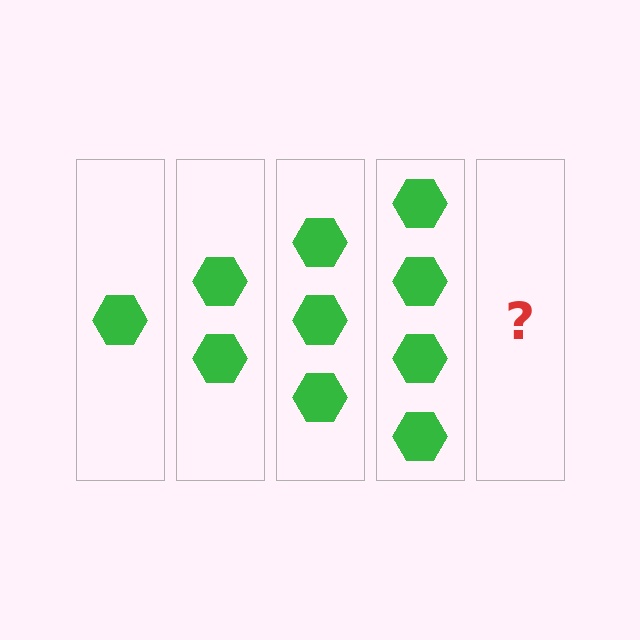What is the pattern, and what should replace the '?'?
The pattern is that each step adds one more hexagon. The '?' should be 5 hexagons.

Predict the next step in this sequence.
The next step is 5 hexagons.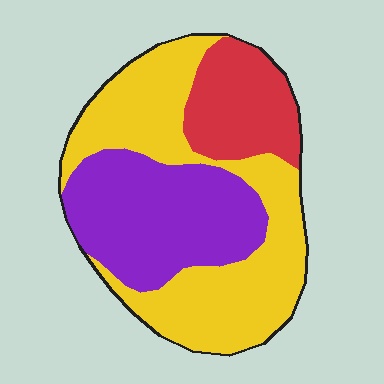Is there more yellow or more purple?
Yellow.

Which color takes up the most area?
Yellow, at roughly 50%.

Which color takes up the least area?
Red, at roughly 20%.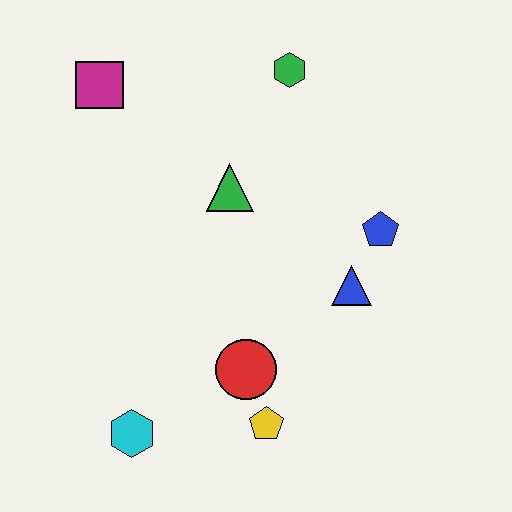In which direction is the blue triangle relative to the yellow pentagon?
The blue triangle is above the yellow pentagon.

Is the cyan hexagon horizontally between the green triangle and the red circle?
No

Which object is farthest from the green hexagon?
The cyan hexagon is farthest from the green hexagon.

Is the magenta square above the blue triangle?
Yes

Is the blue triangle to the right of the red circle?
Yes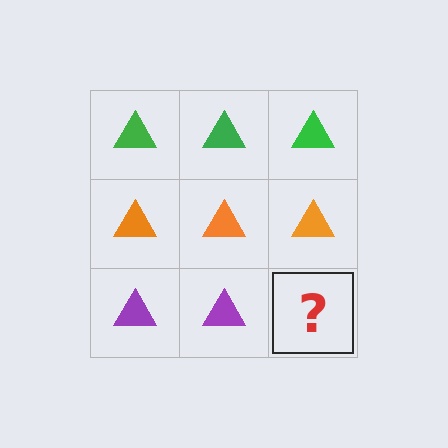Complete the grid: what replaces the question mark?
The question mark should be replaced with a purple triangle.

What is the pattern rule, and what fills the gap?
The rule is that each row has a consistent color. The gap should be filled with a purple triangle.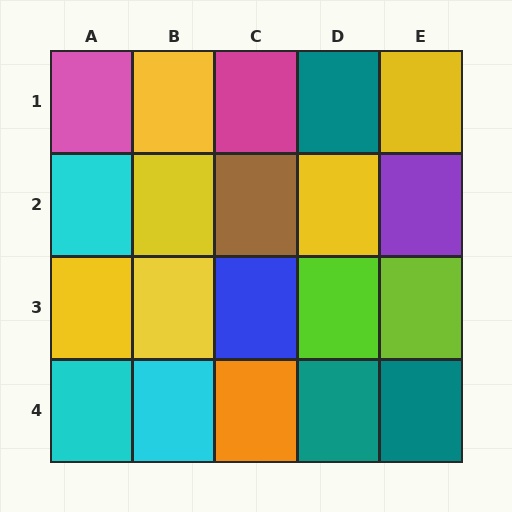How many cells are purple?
1 cell is purple.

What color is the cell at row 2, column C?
Brown.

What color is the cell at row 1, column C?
Magenta.